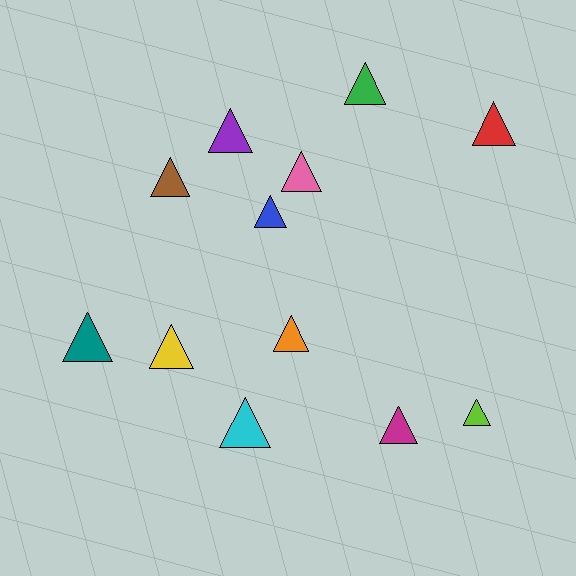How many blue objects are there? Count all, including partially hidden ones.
There is 1 blue object.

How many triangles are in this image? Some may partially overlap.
There are 12 triangles.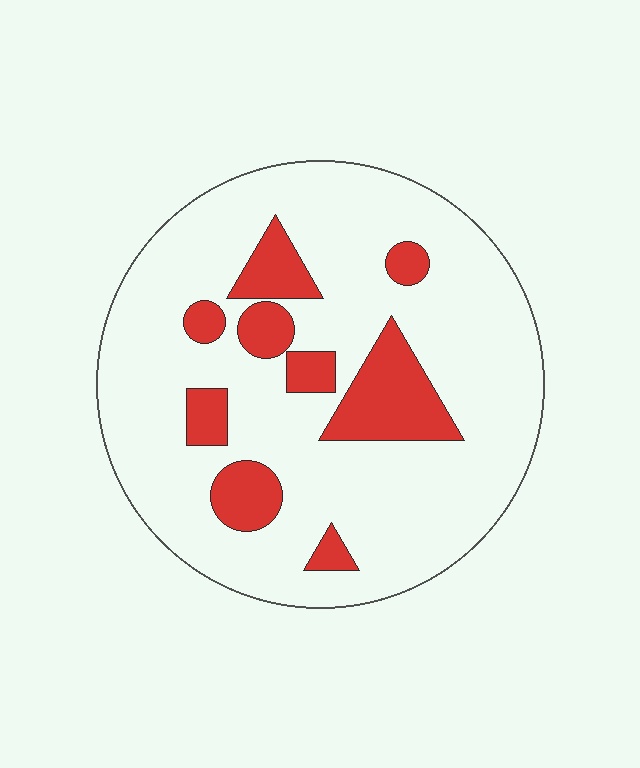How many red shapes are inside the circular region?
9.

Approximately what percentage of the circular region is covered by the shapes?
Approximately 20%.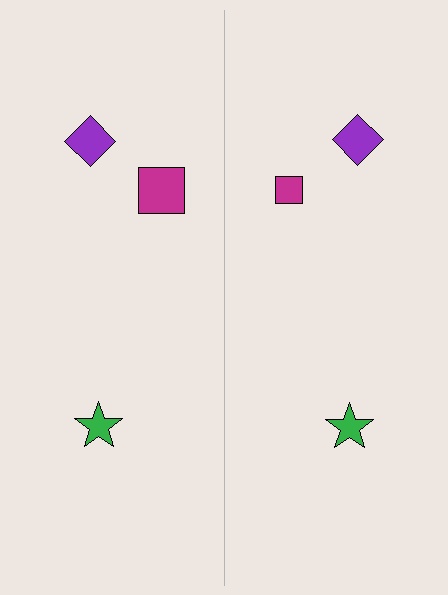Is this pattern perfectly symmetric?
No, the pattern is not perfectly symmetric. The magenta square on the right side has a different size than its mirror counterpart.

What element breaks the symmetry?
The magenta square on the right side has a different size than its mirror counterpart.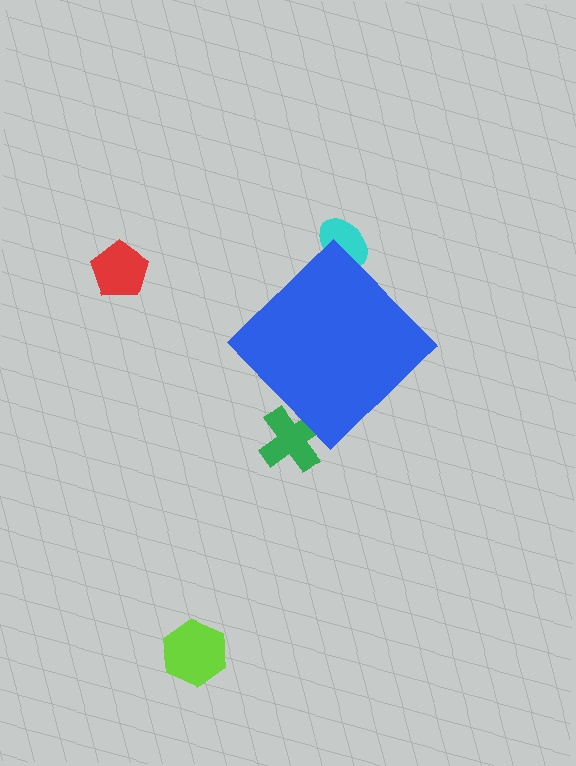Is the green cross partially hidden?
Yes, the green cross is partially hidden behind the blue diamond.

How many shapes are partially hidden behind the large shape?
2 shapes are partially hidden.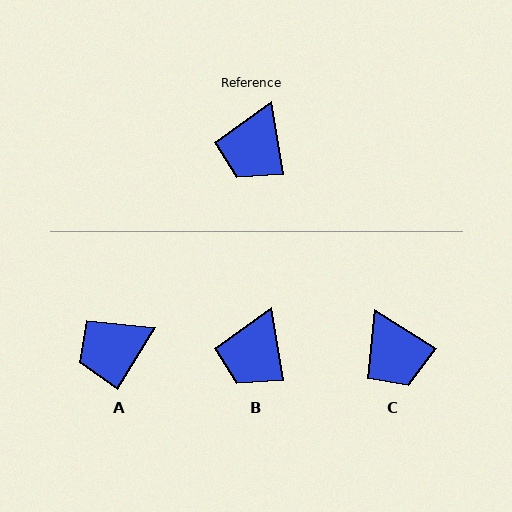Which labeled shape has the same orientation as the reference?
B.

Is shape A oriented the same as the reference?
No, it is off by about 41 degrees.